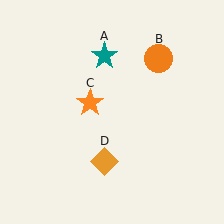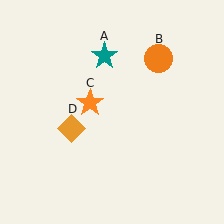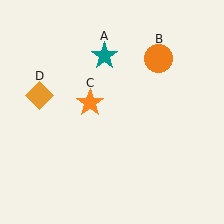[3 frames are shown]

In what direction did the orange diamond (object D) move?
The orange diamond (object D) moved up and to the left.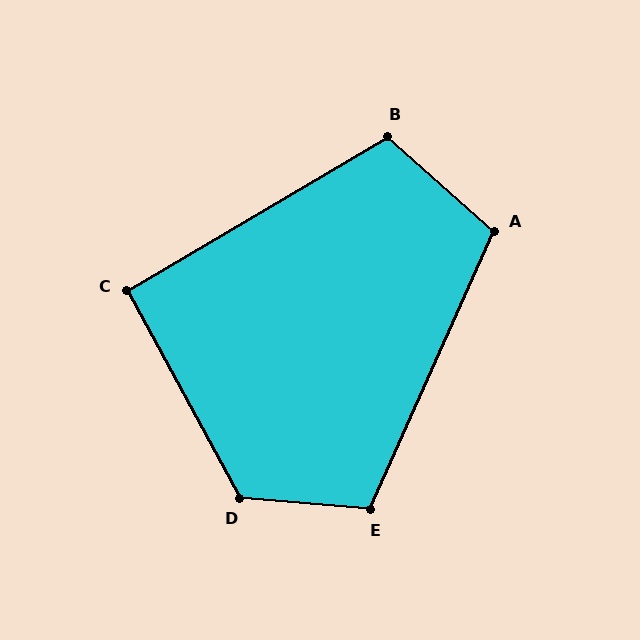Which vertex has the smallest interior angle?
C, at approximately 92 degrees.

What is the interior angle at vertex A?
Approximately 108 degrees (obtuse).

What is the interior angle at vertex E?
Approximately 110 degrees (obtuse).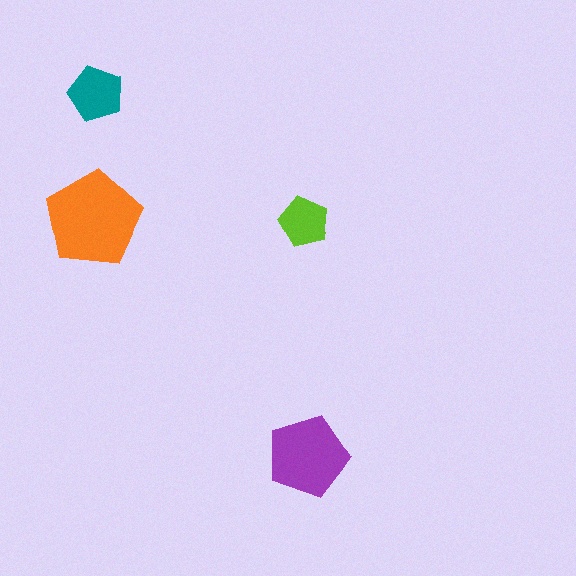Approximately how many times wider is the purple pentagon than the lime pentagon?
About 1.5 times wider.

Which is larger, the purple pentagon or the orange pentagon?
The orange one.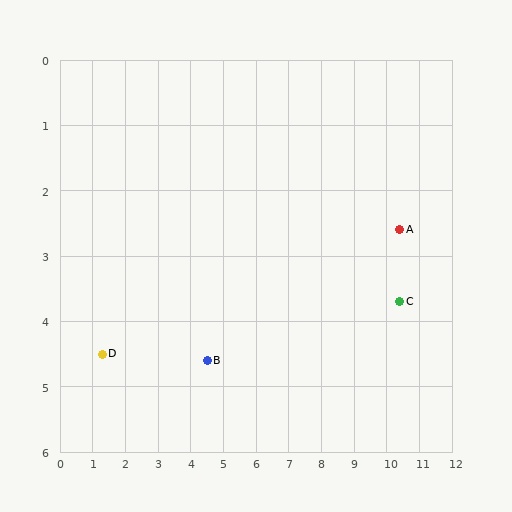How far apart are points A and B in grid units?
Points A and B are about 6.2 grid units apart.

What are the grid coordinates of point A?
Point A is at approximately (10.4, 2.6).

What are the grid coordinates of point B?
Point B is at approximately (4.5, 4.6).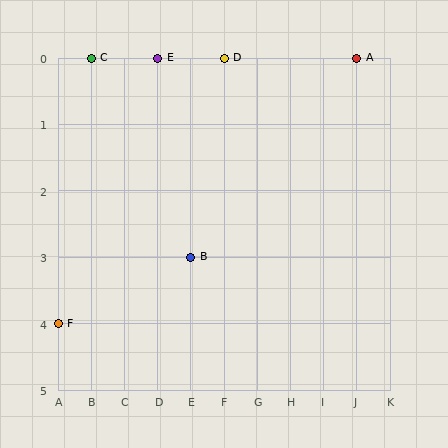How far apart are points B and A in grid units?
Points B and A are 5 columns and 3 rows apart (about 5.8 grid units diagonally).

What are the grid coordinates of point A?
Point A is at grid coordinates (J, 0).